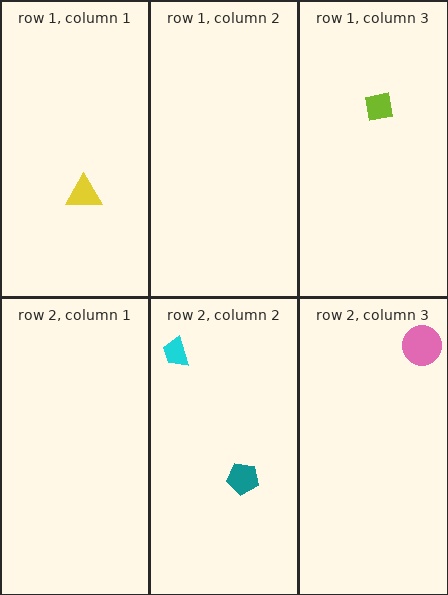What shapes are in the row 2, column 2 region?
The cyan trapezoid, the teal pentagon.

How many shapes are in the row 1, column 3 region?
1.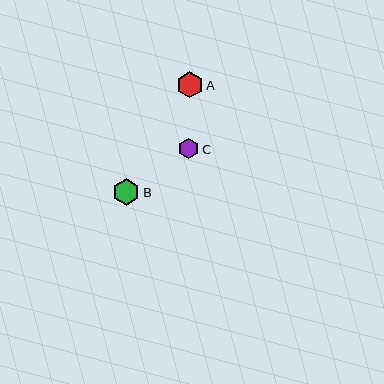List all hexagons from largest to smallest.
From largest to smallest: B, A, C.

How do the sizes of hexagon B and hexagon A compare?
Hexagon B and hexagon A are approximately the same size.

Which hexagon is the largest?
Hexagon B is the largest with a size of approximately 27 pixels.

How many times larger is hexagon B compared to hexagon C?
Hexagon B is approximately 1.3 times the size of hexagon C.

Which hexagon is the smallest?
Hexagon C is the smallest with a size of approximately 21 pixels.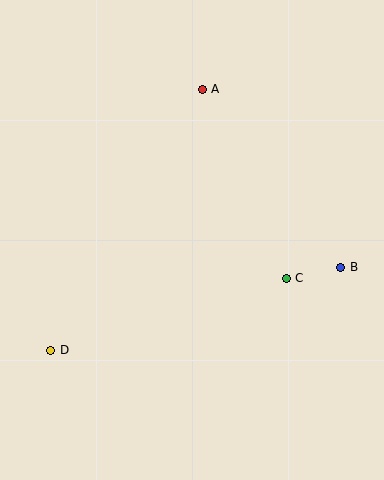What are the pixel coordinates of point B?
Point B is at (341, 267).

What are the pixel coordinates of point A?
Point A is at (202, 89).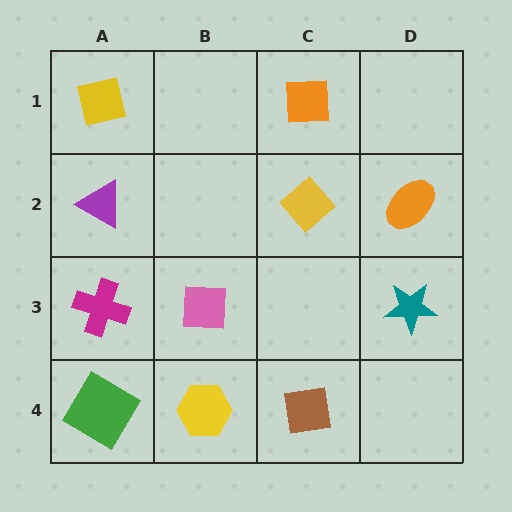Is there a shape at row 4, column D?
No, that cell is empty.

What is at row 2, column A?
A purple triangle.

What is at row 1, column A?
A yellow square.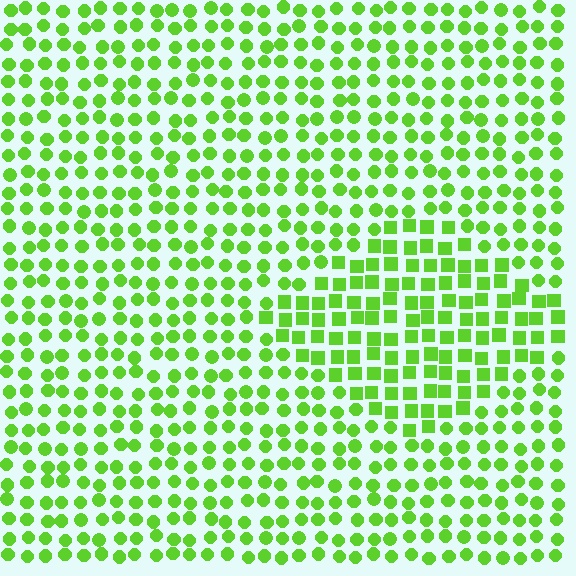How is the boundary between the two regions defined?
The boundary is defined by a change in element shape: squares inside vs. circles outside. All elements share the same color and spacing.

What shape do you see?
I see a diamond.